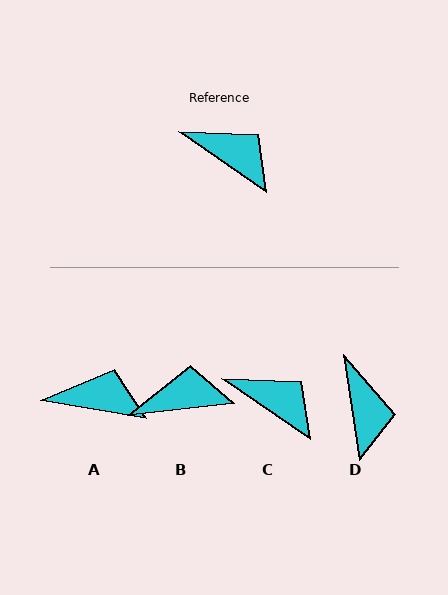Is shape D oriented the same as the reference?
No, it is off by about 46 degrees.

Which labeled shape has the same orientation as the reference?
C.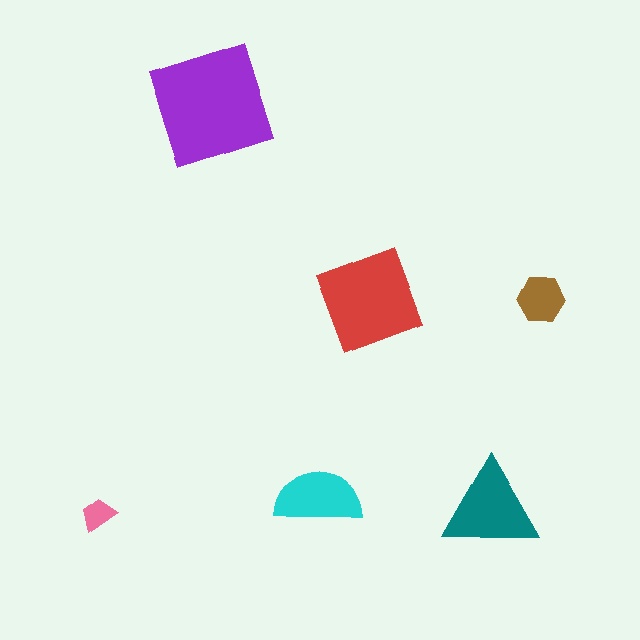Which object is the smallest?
The pink trapezoid.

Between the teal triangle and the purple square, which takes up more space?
The purple square.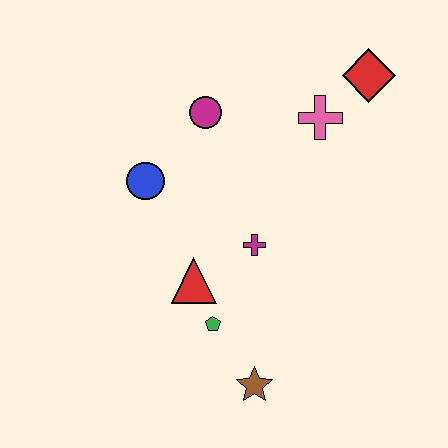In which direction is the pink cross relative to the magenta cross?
The pink cross is above the magenta cross.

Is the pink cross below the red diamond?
Yes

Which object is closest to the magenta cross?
The red triangle is closest to the magenta cross.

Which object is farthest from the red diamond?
The brown star is farthest from the red diamond.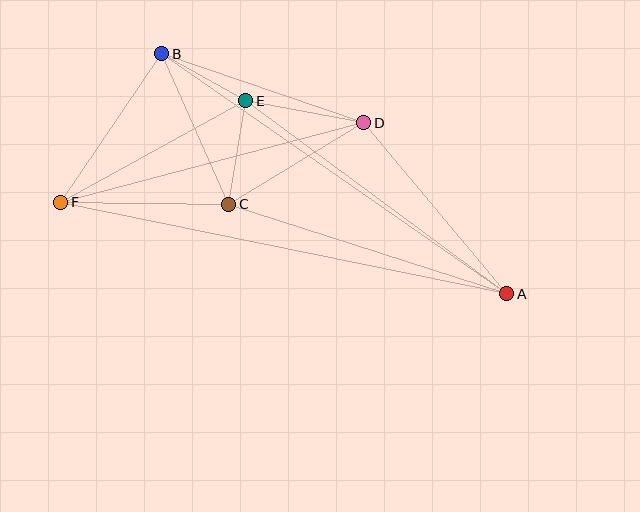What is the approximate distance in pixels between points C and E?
The distance between C and E is approximately 105 pixels.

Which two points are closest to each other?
Points B and E are closest to each other.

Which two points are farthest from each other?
Points A and F are farthest from each other.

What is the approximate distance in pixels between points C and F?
The distance between C and F is approximately 168 pixels.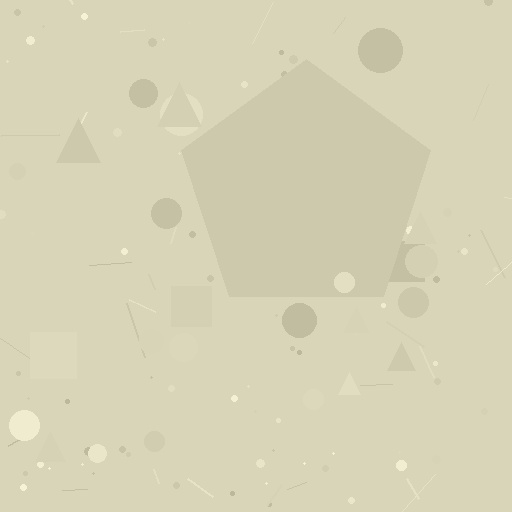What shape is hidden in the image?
A pentagon is hidden in the image.